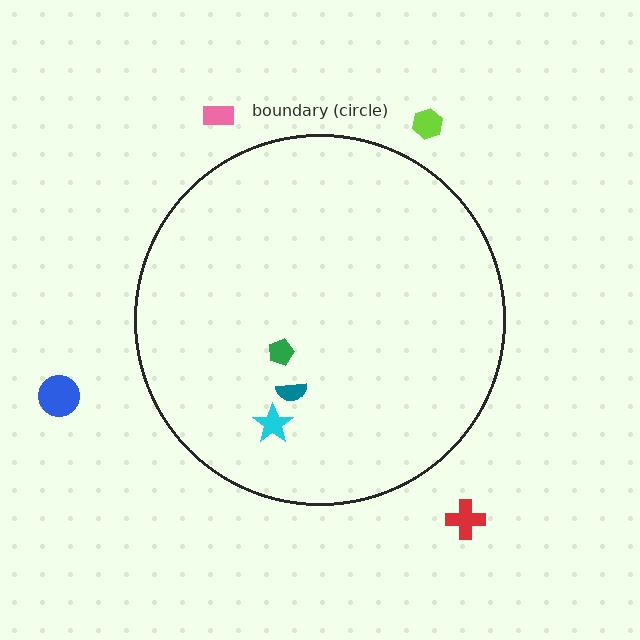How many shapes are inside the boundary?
3 inside, 4 outside.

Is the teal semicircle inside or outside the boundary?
Inside.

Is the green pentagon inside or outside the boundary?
Inside.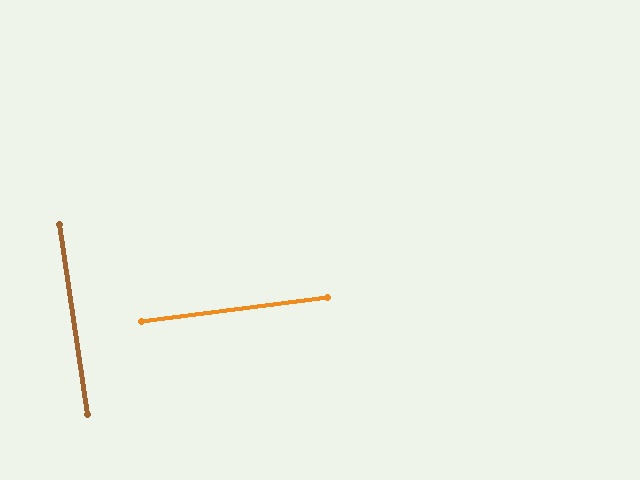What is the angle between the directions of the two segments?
Approximately 89 degrees.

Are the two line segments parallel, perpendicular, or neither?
Perpendicular — they meet at approximately 89°.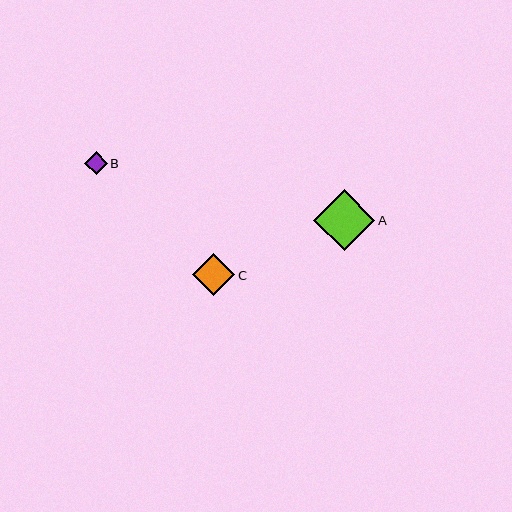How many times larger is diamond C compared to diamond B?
Diamond C is approximately 1.8 times the size of diamond B.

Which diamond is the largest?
Diamond A is the largest with a size of approximately 61 pixels.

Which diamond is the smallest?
Diamond B is the smallest with a size of approximately 23 pixels.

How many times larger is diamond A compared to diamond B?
Diamond A is approximately 2.7 times the size of diamond B.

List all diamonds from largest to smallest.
From largest to smallest: A, C, B.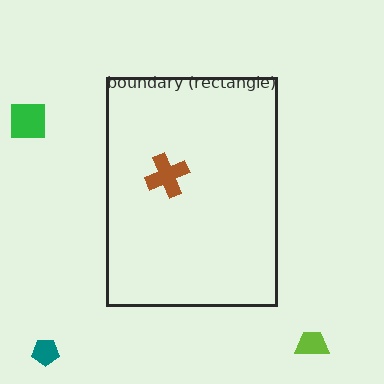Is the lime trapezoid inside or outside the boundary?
Outside.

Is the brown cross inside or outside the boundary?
Inside.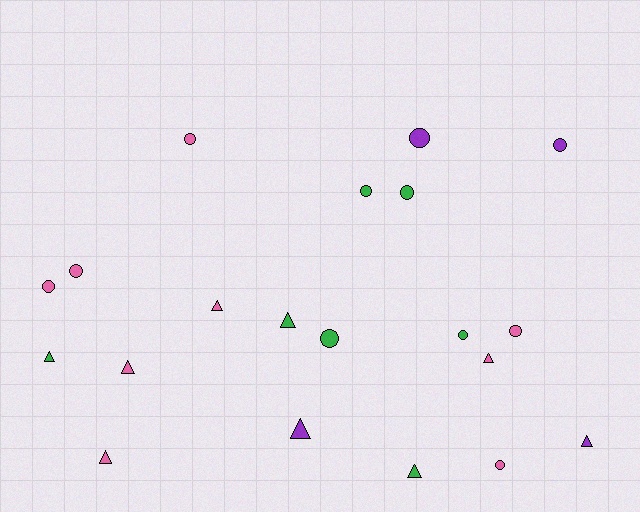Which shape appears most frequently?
Circle, with 11 objects.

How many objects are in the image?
There are 20 objects.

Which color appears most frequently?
Pink, with 9 objects.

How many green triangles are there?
There are 3 green triangles.